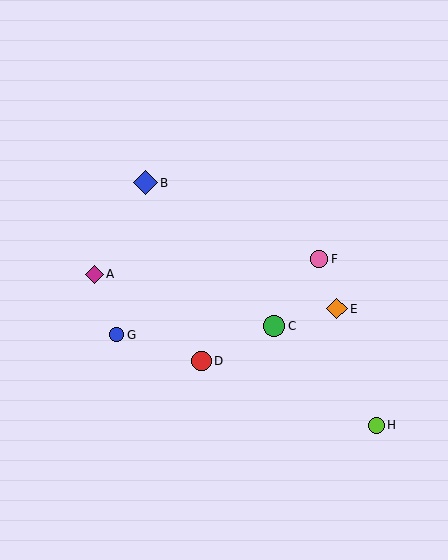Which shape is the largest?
The blue diamond (labeled B) is the largest.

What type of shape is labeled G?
Shape G is a blue circle.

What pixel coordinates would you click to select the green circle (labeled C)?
Click at (274, 326) to select the green circle C.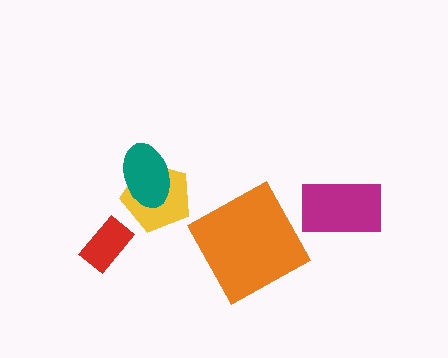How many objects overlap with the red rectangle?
0 objects overlap with the red rectangle.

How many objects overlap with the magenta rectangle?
0 objects overlap with the magenta rectangle.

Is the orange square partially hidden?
No, no other shape covers it.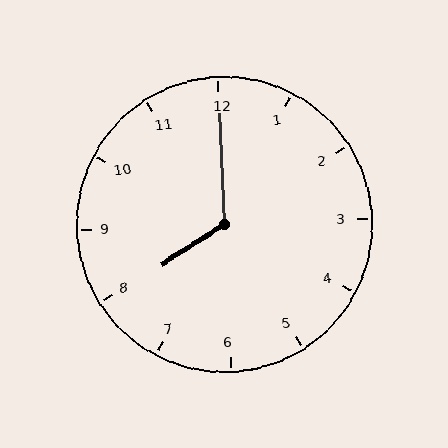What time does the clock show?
8:00.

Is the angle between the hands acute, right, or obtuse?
It is obtuse.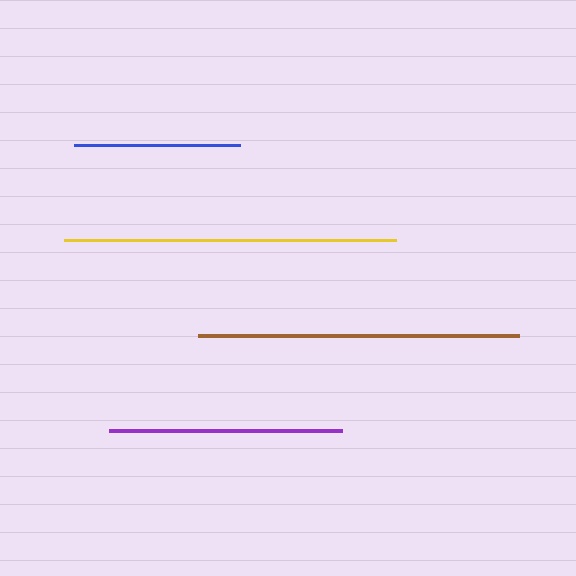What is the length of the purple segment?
The purple segment is approximately 233 pixels long.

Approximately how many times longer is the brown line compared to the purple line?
The brown line is approximately 1.4 times the length of the purple line.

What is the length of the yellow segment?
The yellow segment is approximately 332 pixels long.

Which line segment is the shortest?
The blue line is the shortest at approximately 166 pixels.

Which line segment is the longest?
The yellow line is the longest at approximately 332 pixels.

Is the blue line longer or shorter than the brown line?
The brown line is longer than the blue line.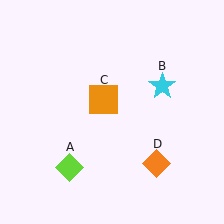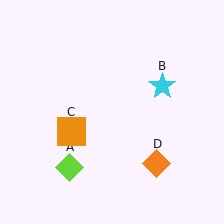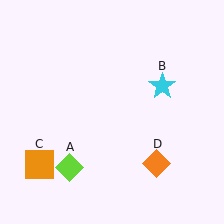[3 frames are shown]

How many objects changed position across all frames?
1 object changed position: orange square (object C).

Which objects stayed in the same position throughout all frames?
Lime diamond (object A) and cyan star (object B) and orange diamond (object D) remained stationary.